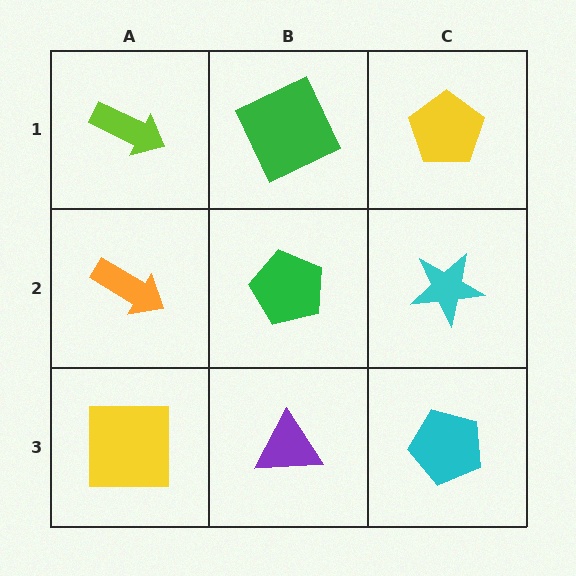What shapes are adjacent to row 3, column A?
An orange arrow (row 2, column A), a purple triangle (row 3, column B).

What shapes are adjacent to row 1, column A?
An orange arrow (row 2, column A), a green square (row 1, column B).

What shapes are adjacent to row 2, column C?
A yellow pentagon (row 1, column C), a cyan pentagon (row 3, column C), a green pentagon (row 2, column B).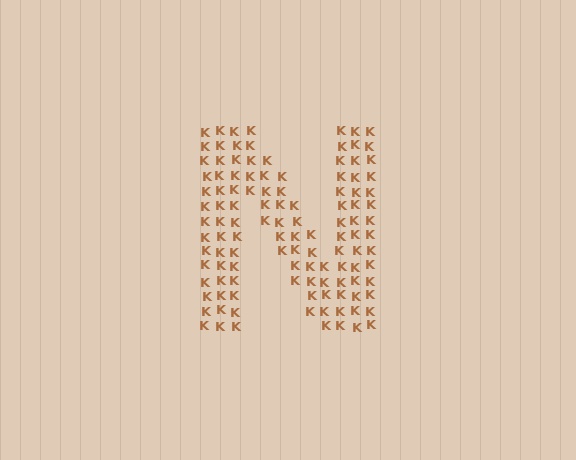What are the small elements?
The small elements are letter K's.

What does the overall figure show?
The overall figure shows the letter N.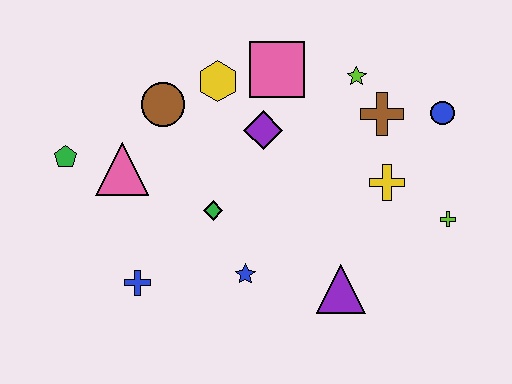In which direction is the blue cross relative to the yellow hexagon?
The blue cross is below the yellow hexagon.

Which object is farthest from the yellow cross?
The green pentagon is farthest from the yellow cross.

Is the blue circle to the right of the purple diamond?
Yes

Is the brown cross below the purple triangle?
No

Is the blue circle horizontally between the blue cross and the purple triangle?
No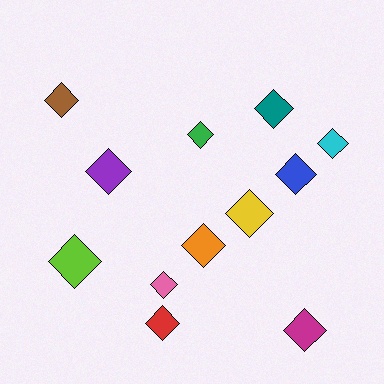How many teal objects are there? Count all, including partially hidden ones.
There is 1 teal object.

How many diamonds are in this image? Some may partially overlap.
There are 12 diamonds.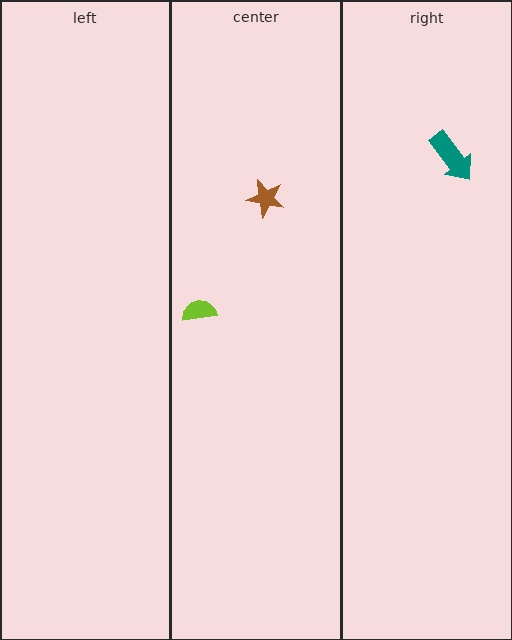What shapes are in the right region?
The teal arrow.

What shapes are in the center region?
The brown star, the lime semicircle.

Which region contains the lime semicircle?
The center region.